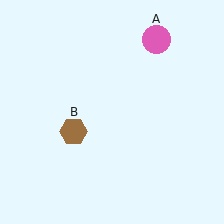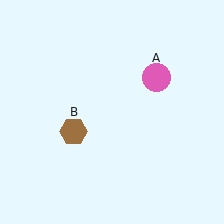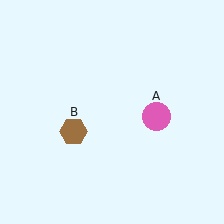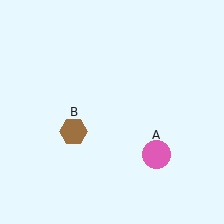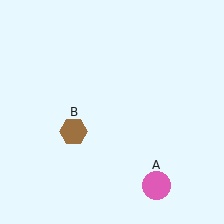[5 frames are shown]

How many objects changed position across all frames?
1 object changed position: pink circle (object A).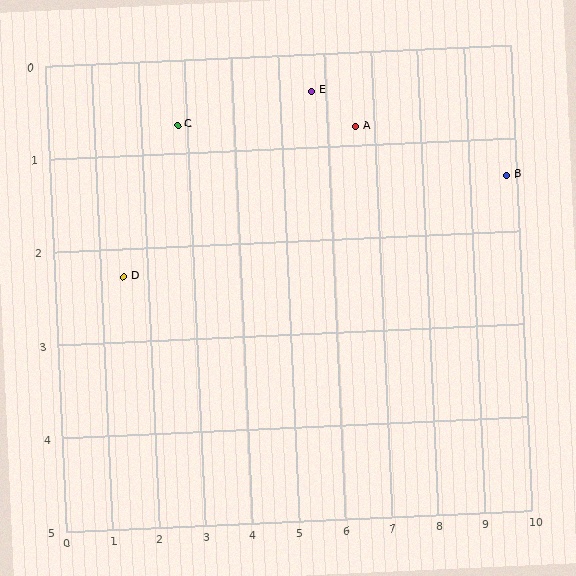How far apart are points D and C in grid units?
Points D and C are about 2.1 grid units apart.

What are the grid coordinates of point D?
Point D is at approximately (1.5, 2.3).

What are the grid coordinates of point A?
Point A is at approximately (6.6, 0.8).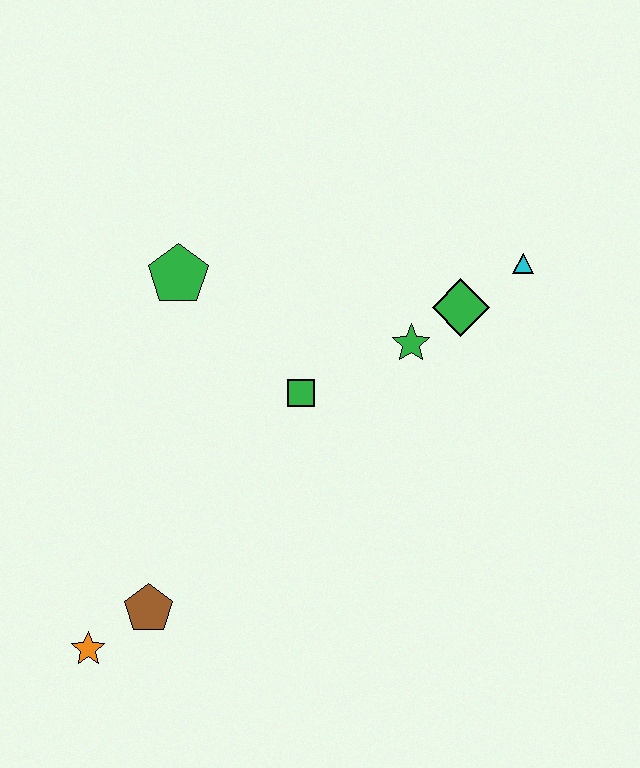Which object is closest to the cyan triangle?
The green diamond is closest to the cyan triangle.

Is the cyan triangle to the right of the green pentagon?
Yes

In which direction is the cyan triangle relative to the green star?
The cyan triangle is to the right of the green star.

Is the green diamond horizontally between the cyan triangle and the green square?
Yes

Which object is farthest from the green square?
The orange star is farthest from the green square.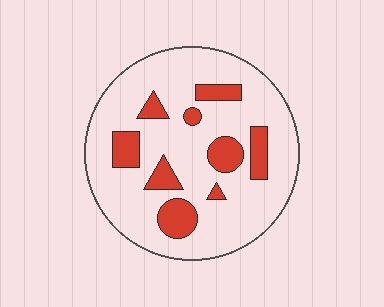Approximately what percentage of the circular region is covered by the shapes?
Approximately 20%.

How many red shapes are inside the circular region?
9.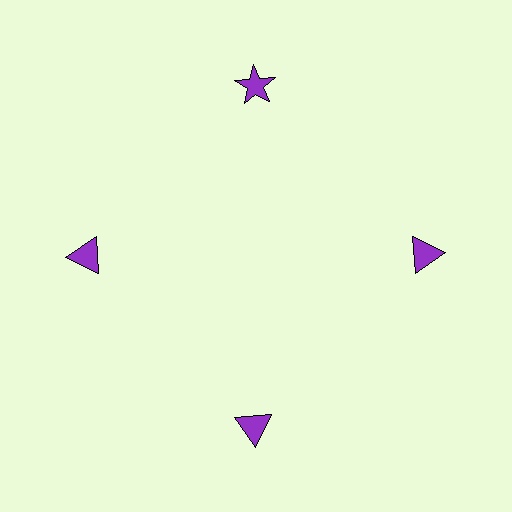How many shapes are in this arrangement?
There are 4 shapes arranged in a ring pattern.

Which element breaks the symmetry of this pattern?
The purple star at roughly the 12 o'clock position breaks the symmetry. All other shapes are purple triangles.